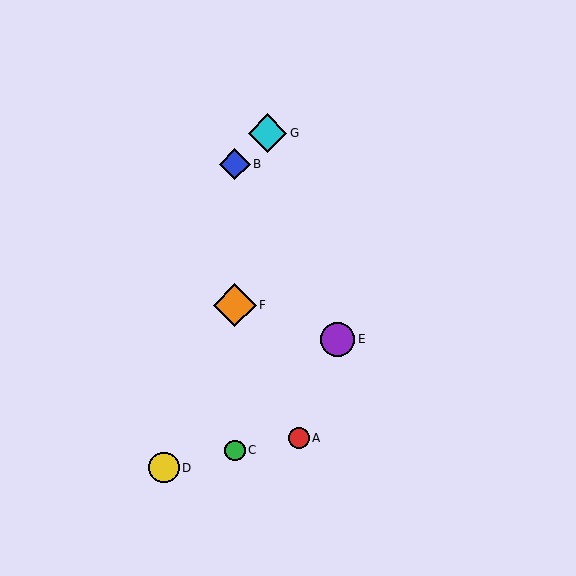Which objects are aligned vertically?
Objects B, C, F are aligned vertically.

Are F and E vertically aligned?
No, F is at x≈235 and E is at x≈337.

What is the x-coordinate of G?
Object G is at x≈268.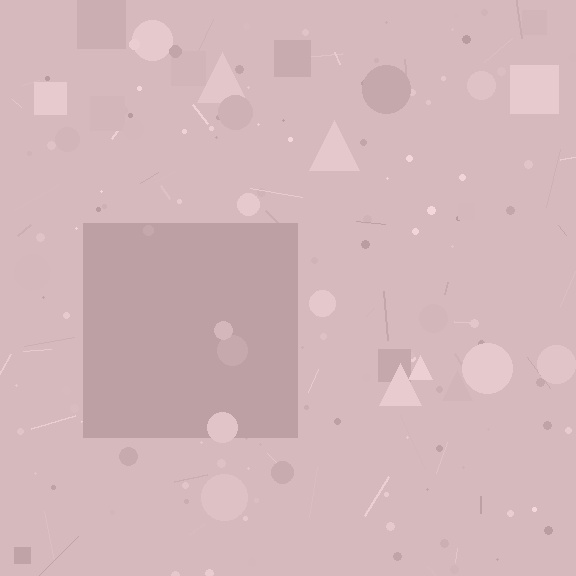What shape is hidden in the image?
A square is hidden in the image.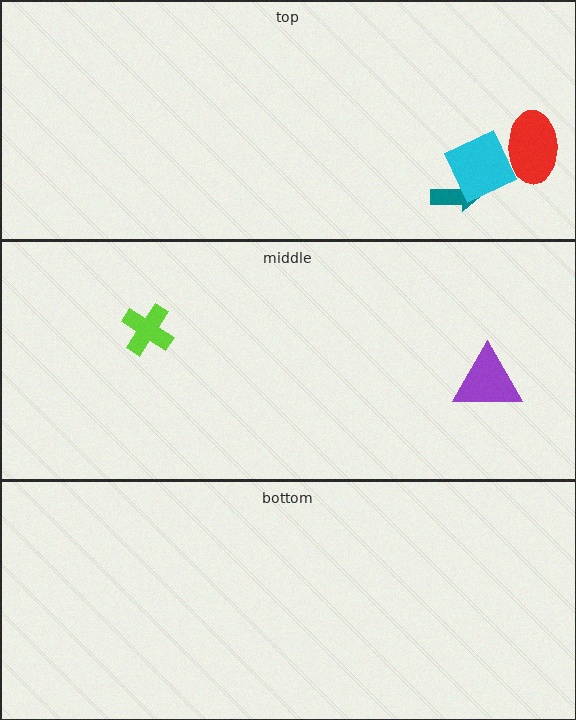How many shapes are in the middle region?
2.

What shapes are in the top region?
The teal arrow, the red ellipse, the cyan diamond.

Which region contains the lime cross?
The middle region.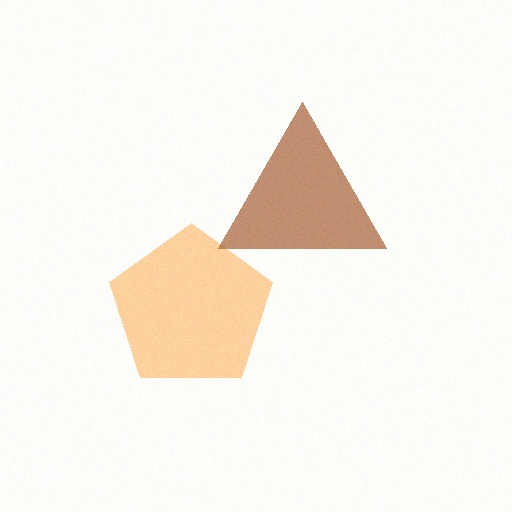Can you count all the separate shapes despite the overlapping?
Yes, there are 2 separate shapes.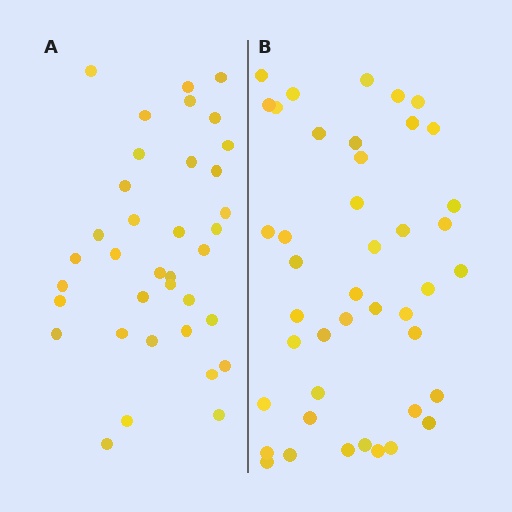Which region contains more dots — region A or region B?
Region B (the right region) has more dots.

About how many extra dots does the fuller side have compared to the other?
Region B has roughly 8 or so more dots than region A.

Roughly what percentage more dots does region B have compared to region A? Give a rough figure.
About 20% more.